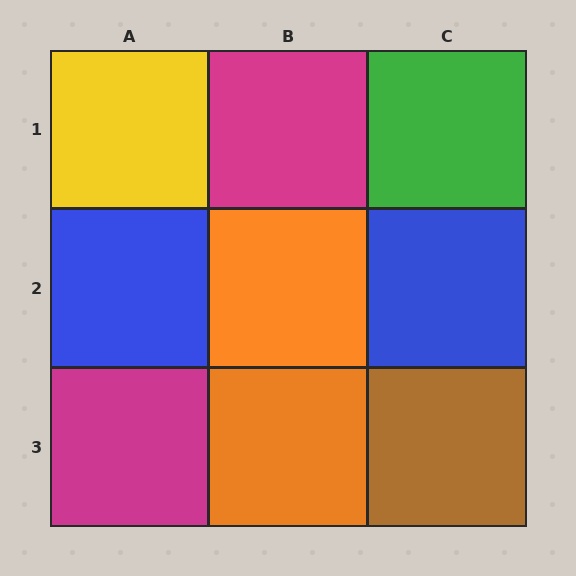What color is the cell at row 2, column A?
Blue.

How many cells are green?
1 cell is green.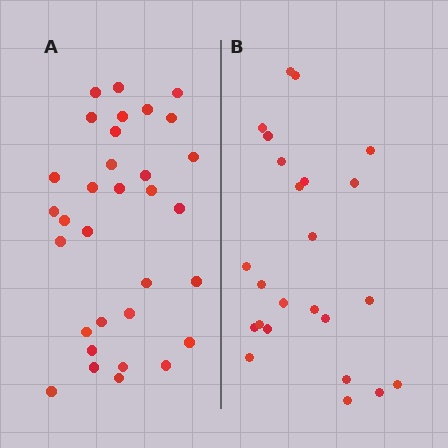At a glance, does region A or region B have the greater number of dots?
Region A (the left region) has more dots.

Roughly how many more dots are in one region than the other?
Region A has roughly 8 or so more dots than region B.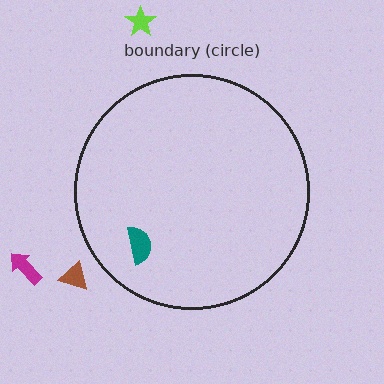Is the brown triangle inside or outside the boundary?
Outside.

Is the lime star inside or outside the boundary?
Outside.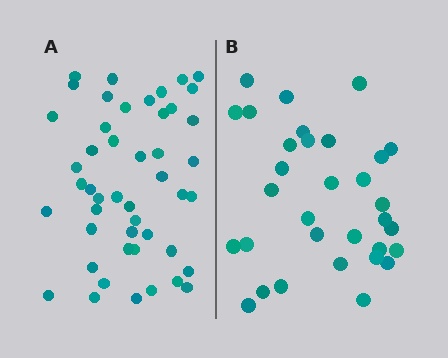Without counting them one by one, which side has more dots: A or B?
Region A (the left region) has more dots.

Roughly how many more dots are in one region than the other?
Region A has approximately 15 more dots than region B.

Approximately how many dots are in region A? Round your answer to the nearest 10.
About 50 dots. (The exact count is 47, which rounds to 50.)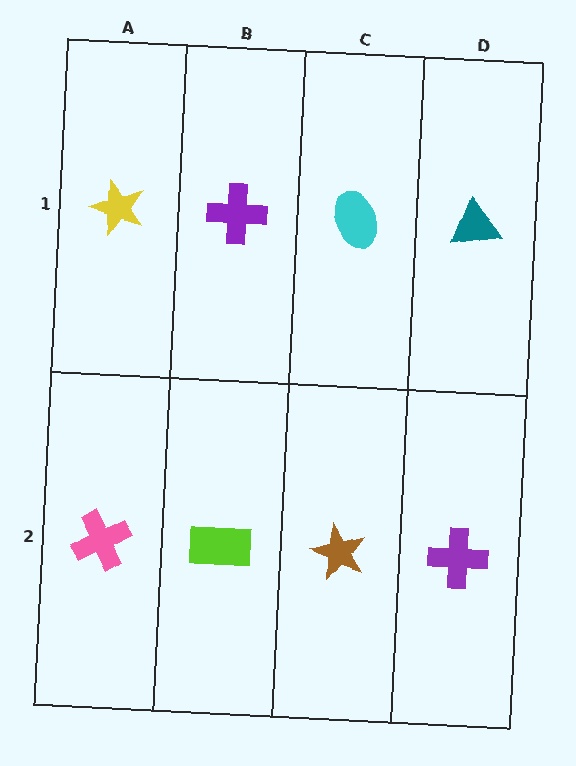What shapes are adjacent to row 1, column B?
A lime rectangle (row 2, column B), a yellow star (row 1, column A), a cyan ellipse (row 1, column C).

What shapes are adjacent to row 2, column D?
A teal triangle (row 1, column D), a brown star (row 2, column C).